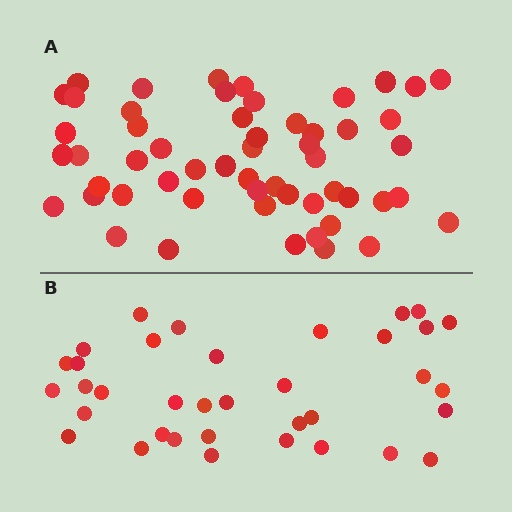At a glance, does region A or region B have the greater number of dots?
Region A (the top region) has more dots.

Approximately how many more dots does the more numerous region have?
Region A has approximately 20 more dots than region B.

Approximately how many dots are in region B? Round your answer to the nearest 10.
About 40 dots. (The exact count is 36, which rounds to 40.)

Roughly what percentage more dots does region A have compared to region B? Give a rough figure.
About 55% more.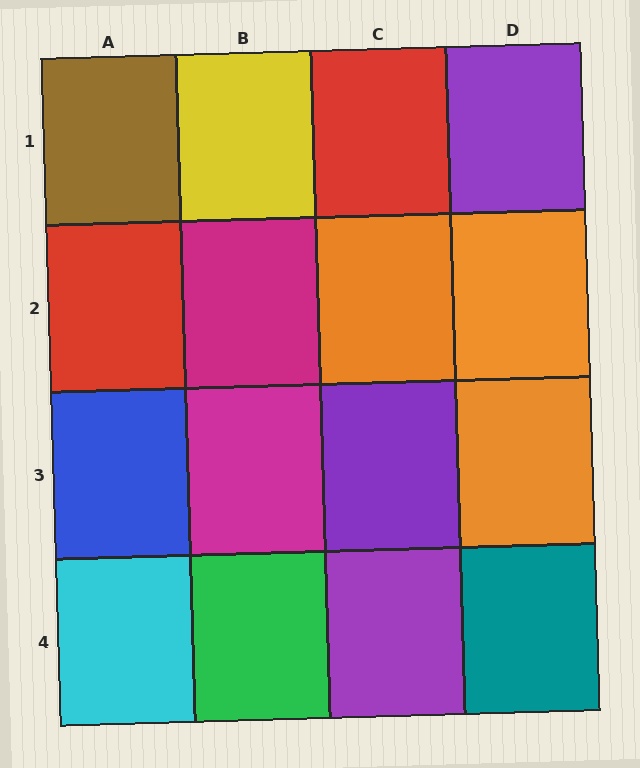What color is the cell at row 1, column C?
Red.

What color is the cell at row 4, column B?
Green.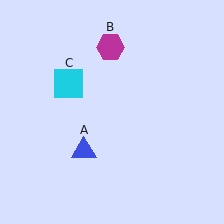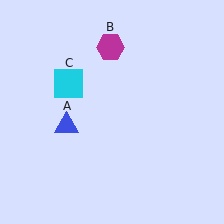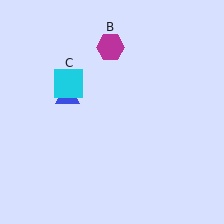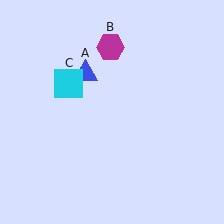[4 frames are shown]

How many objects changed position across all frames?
1 object changed position: blue triangle (object A).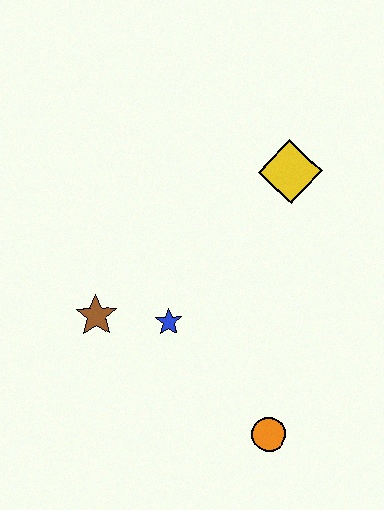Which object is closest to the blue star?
The brown star is closest to the blue star.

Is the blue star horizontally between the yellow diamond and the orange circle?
No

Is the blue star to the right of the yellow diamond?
No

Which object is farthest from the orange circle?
The yellow diamond is farthest from the orange circle.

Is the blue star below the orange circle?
No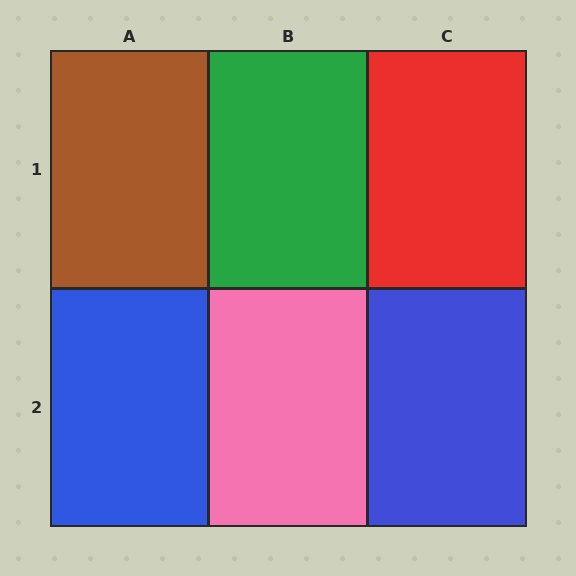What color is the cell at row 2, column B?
Pink.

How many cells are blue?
2 cells are blue.